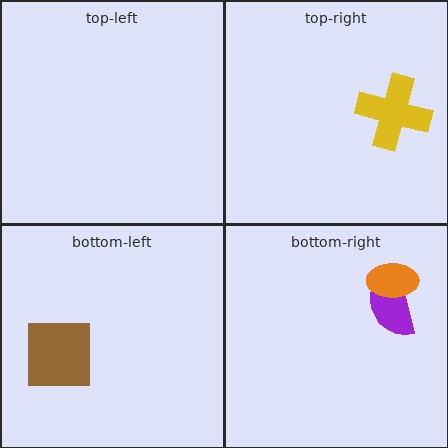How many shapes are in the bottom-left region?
1.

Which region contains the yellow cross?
The top-right region.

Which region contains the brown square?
The bottom-left region.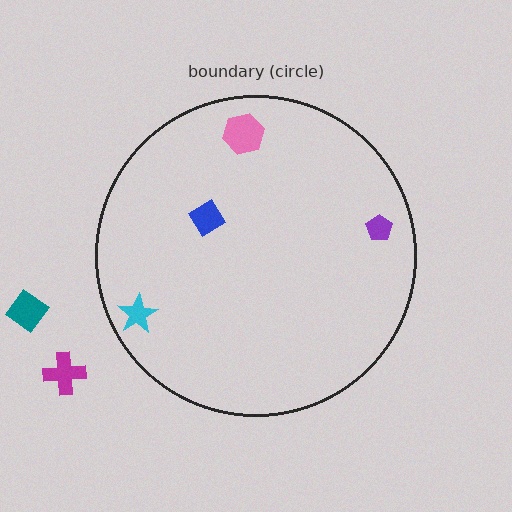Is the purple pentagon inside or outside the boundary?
Inside.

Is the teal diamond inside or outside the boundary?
Outside.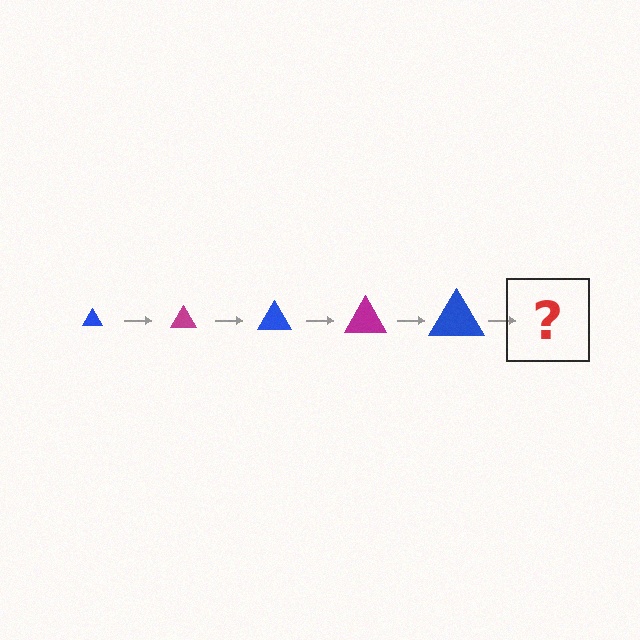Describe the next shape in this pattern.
It should be a magenta triangle, larger than the previous one.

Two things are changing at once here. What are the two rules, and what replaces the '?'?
The two rules are that the triangle grows larger each step and the color cycles through blue and magenta. The '?' should be a magenta triangle, larger than the previous one.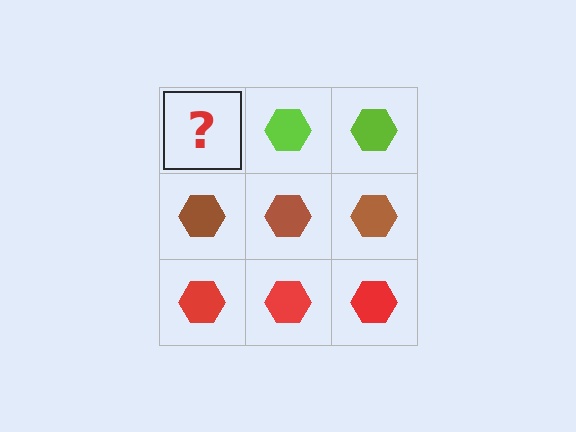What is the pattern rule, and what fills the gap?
The rule is that each row has a consistent color. The gap should be filled with a lime hexagon.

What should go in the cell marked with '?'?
The missing cell should contain a lime hexagon.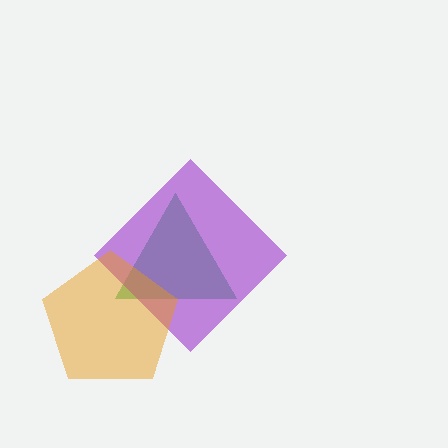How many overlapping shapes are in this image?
There are 3 overlapping shapes in the image.